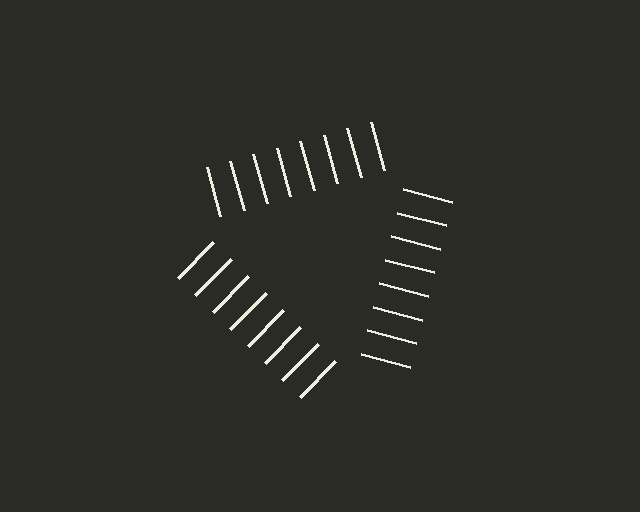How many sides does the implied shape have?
3 sides — the line-ends trace a triangle.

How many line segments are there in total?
24 — 8 along each of the 3 edges.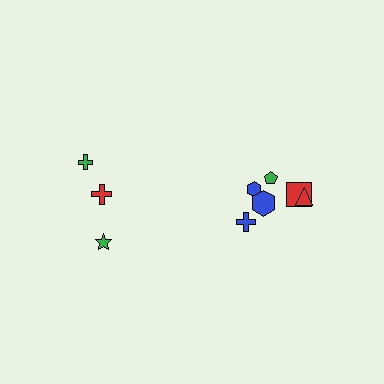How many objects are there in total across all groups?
There are 9 objects.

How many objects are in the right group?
There are 6 objects.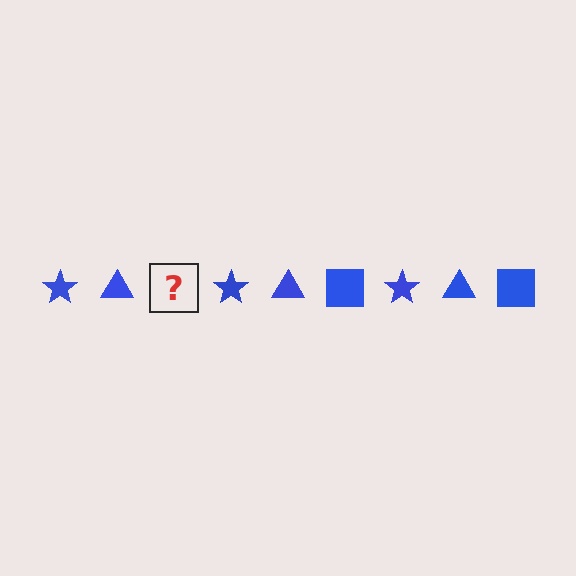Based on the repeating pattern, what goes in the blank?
The blank should be a blue square.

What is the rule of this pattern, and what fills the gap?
The rule is that the pattern cycles through star, triangle, square shapes in blue. The gap should be filled with a blue square.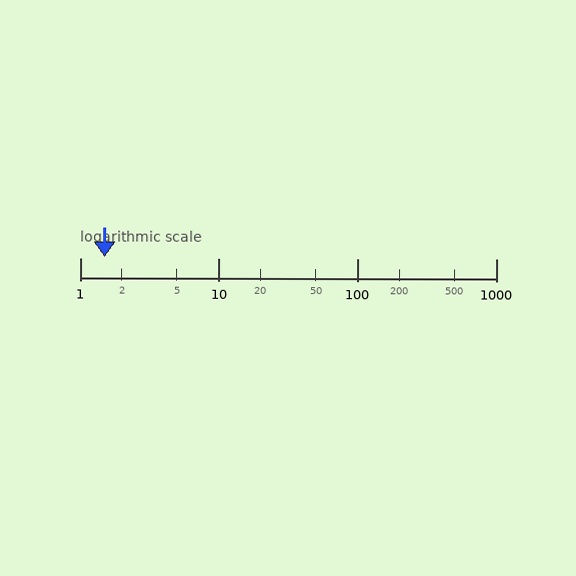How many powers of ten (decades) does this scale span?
The scale spans 3 decades, from 1 to 1000.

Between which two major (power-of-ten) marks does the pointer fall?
The pointer is between 1 and 10.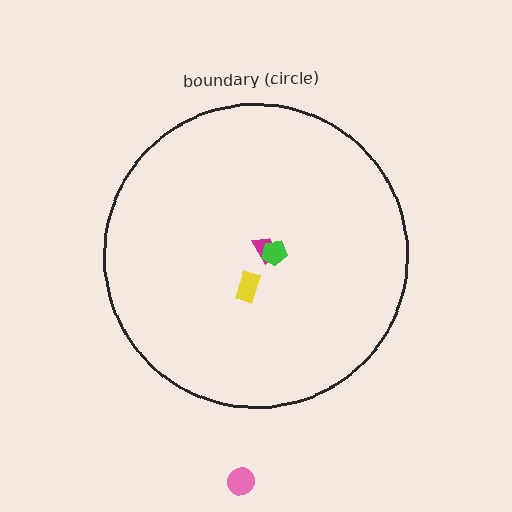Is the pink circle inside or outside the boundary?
Outside.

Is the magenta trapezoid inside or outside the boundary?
Inside.